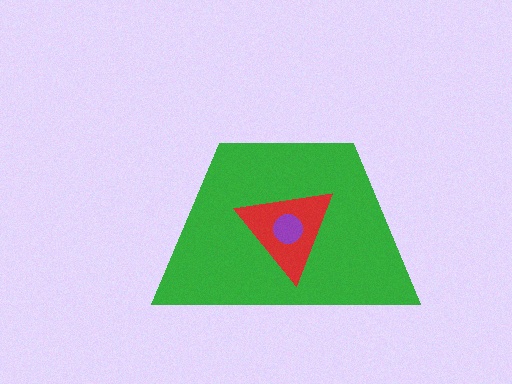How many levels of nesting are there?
3.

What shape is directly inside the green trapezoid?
The red triangle.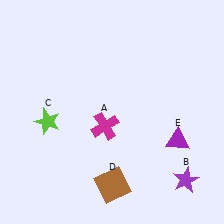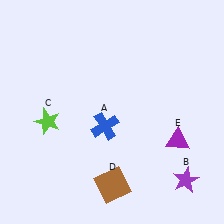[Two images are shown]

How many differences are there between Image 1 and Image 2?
There is 1 difference between the two images.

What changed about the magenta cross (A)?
In Image 1, A is magenta. In Image 2, it changed to blue.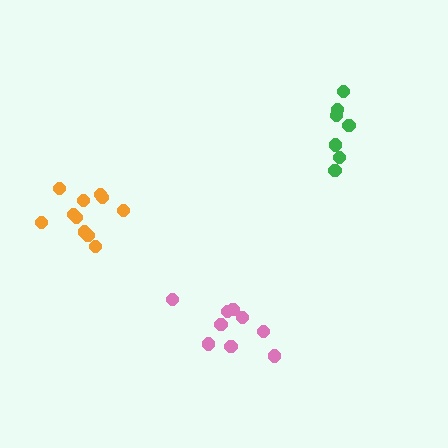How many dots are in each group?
Group 1: 9 dots, Group 2: 7 dots, Group 3: 11 dots (27 total).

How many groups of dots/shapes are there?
There are 3 groups.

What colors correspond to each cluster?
The clusters are colored: pink, green, orange.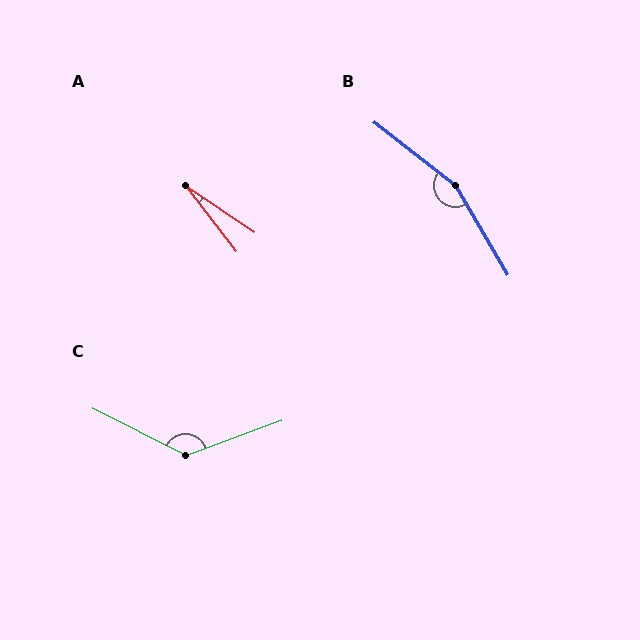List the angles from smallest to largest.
A (18°), C (133°), B (158°).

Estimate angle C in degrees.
Approximately 133 degrees.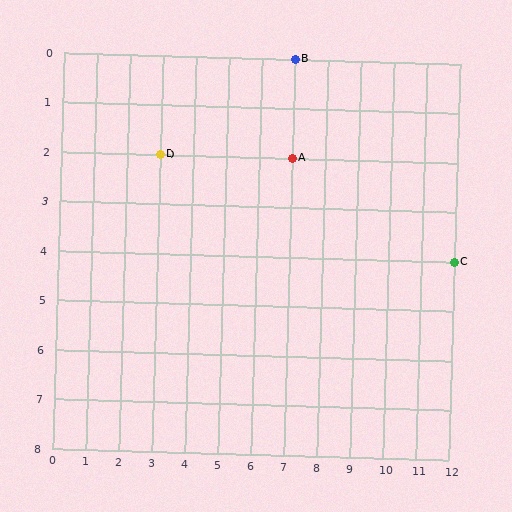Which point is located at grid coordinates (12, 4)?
Point C is at (12, 4).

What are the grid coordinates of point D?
Point D is at grid coordinates (3, 2).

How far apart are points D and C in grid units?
Points D and C are 9 columns and 2 rows apart (about 9.2 grid units diagonally).